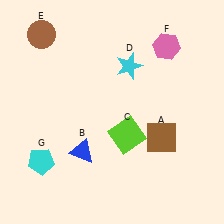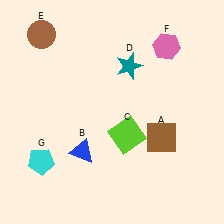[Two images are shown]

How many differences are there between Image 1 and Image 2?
There is 1 difference between the two images.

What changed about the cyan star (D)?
In Image 1, D is cyan. In Image 2, it changed to teal.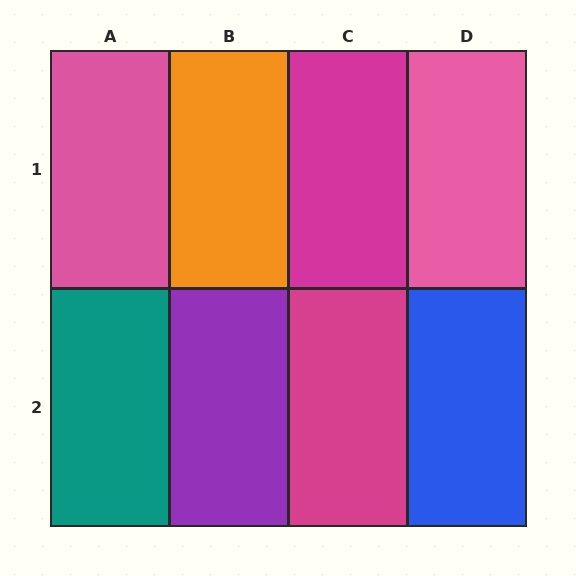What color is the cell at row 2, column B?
Purple.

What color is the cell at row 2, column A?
Teal.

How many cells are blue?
1 cell is blue.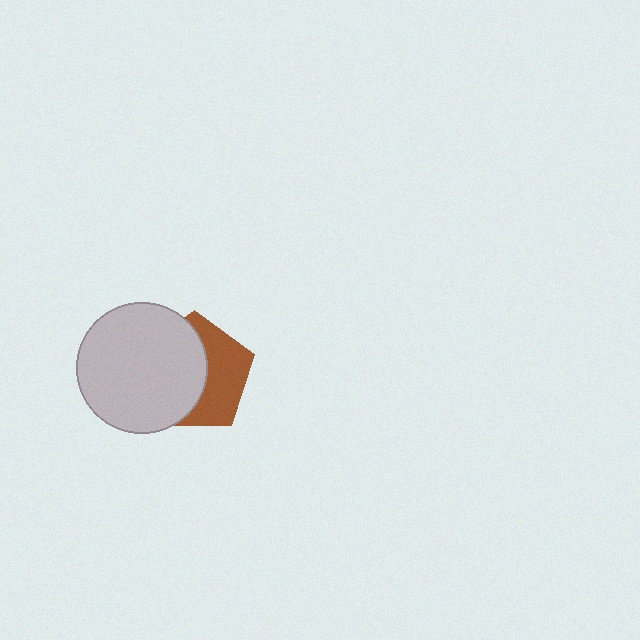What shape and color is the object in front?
The object in front is a light gray circle.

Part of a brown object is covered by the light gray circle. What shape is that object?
It is a pentagon.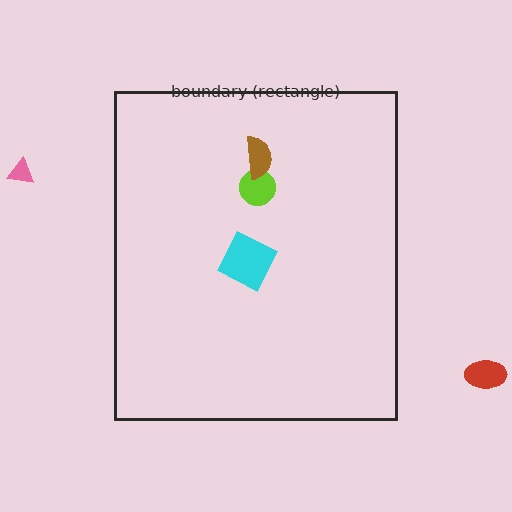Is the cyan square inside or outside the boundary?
Inside.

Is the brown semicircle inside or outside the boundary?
Inside.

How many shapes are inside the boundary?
3 inside, 2 outside.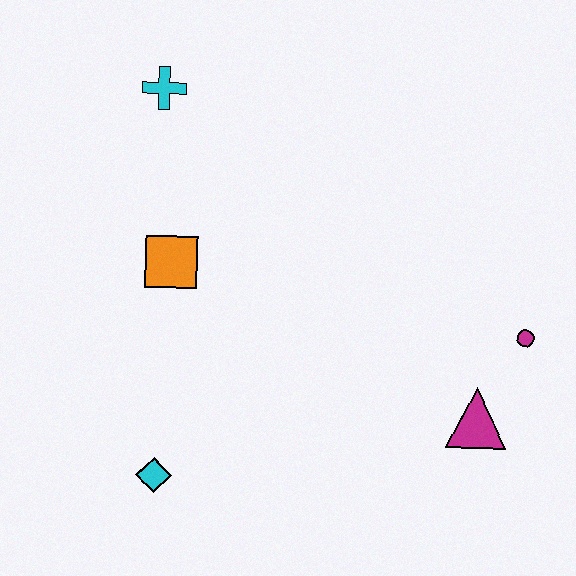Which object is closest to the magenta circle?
The magenta triangle is closest to the magenta circle.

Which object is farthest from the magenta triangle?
The cyan cross is farthest from the magenta triangle.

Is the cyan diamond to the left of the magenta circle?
Yes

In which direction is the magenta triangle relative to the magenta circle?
The magenta triangle is below the magenta circle.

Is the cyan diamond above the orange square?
No